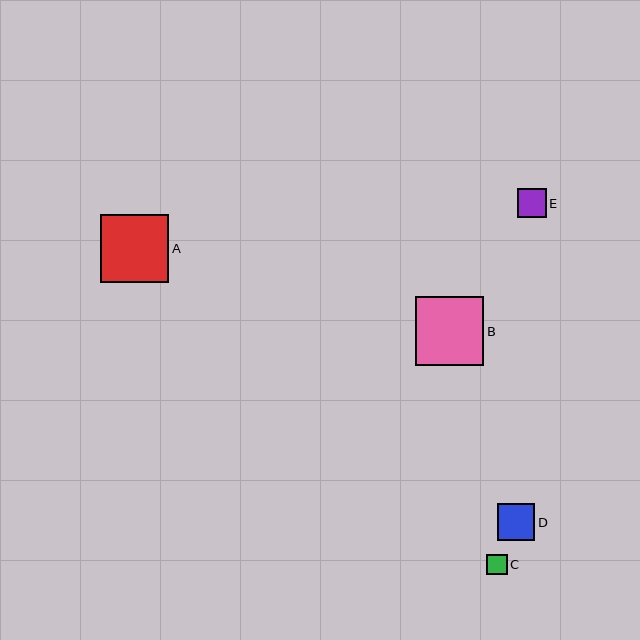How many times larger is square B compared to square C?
Square B is approximately 3.4 times the size of square C.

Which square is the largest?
Square B is the largest with a size of approximately 68 pixels.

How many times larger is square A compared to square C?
Square A is approximately 3.4 times the size of square C.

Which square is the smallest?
Square C is the smallest with a size of approximately 20 pixels.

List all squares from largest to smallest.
From largest to smallest: B, A, D, E, C.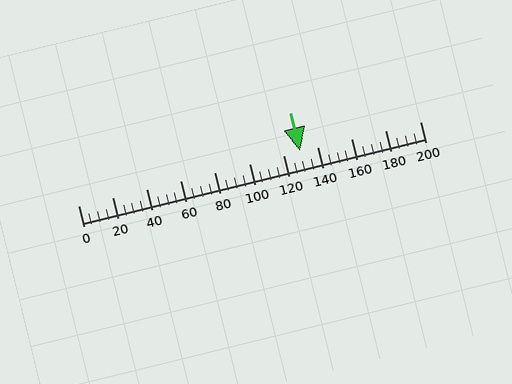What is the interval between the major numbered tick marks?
The major tick marks are spaced 20 units apart.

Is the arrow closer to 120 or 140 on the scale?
The arrow is closer to 140.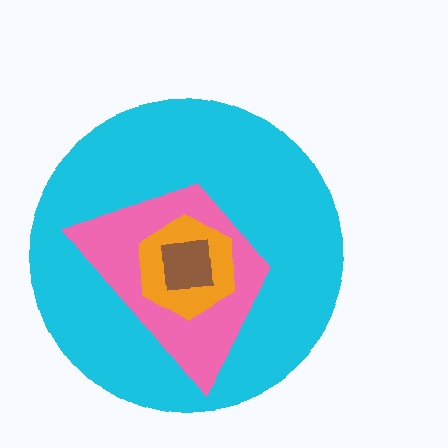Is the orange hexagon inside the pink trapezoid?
Yes.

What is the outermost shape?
The cyan circle.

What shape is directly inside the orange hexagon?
The brown square.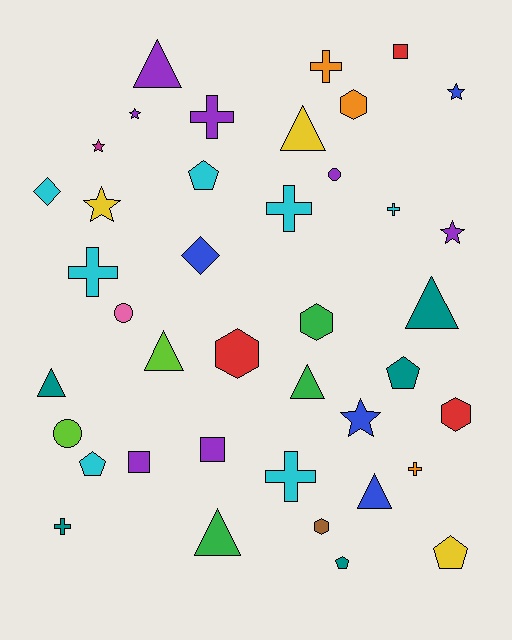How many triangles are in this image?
There are 8 triangles.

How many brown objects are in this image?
There is 1 brown object.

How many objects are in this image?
There are 40 objects.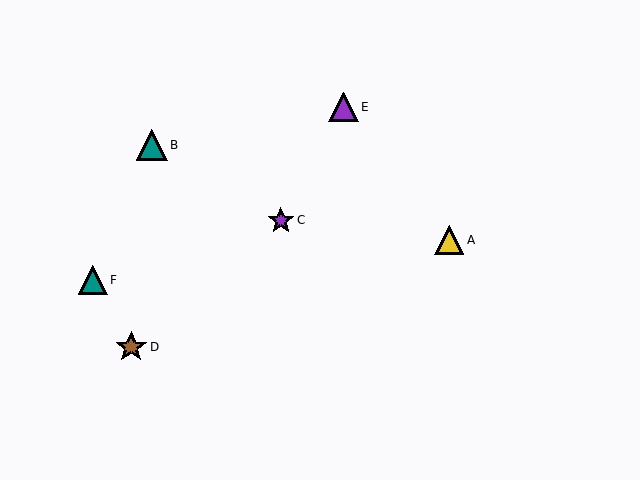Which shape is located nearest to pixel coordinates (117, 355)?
The brown star (labeled D) at (131, 347) is nearest to that location.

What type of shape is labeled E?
Shape E is a purple triangle.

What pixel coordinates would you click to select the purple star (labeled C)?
Click at (281, 220) to select the purple star C.